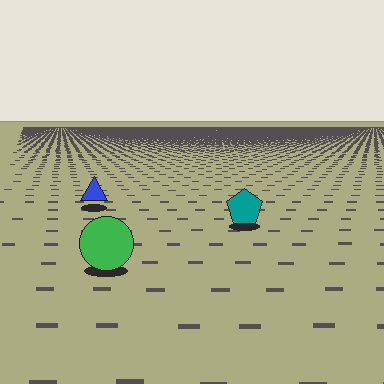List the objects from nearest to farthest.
From nearest to farthest: the green circle, the teal pentagon, the blue triangle.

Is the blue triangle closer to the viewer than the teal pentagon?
No. The teal pentagon is closer — you can tell from the texture gradient: the ground texture is coarser near it.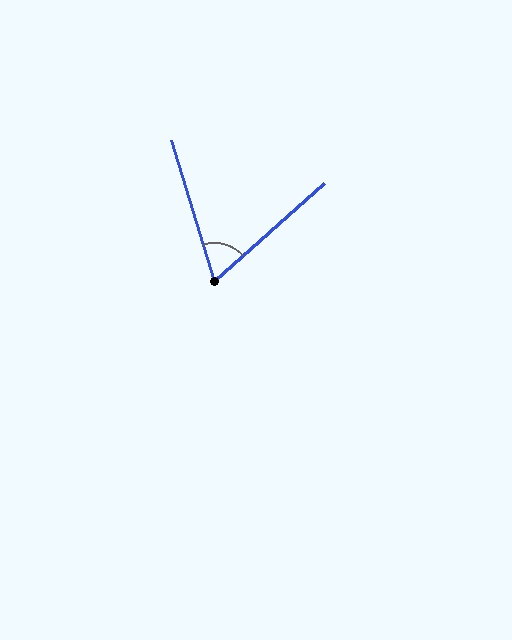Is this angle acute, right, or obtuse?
It is acute.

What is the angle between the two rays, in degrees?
Approximately 65 degrees.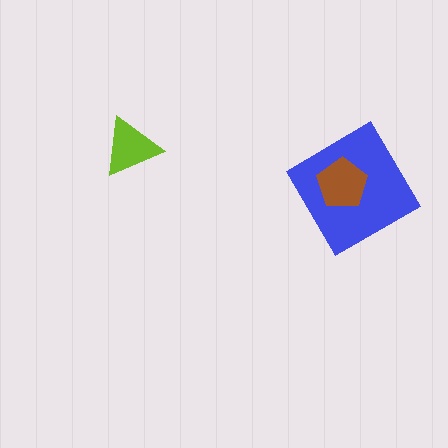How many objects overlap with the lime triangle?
0 objects overlap with the lime triangle.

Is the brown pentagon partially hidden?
No, no other shape covers it.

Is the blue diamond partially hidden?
Yes, it is partially covered by another shape.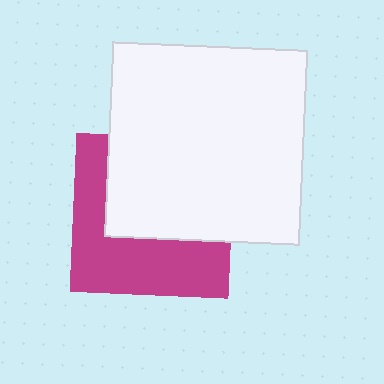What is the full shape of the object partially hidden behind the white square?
The partially hidden object is a magenta square.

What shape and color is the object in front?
The object in front is a white square.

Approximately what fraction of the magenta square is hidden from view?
Roughly 52% of the magenta square is hidden behind the white square.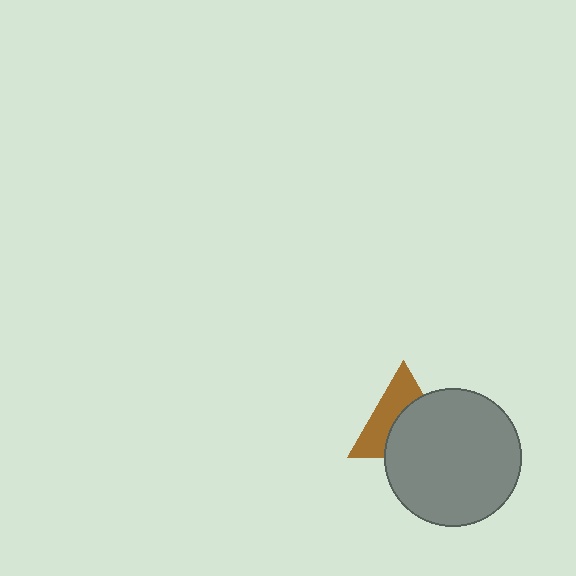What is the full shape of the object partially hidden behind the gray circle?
The partially hidden object is a brown triangle.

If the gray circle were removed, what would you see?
You would see the complete brown triangle.